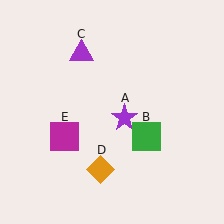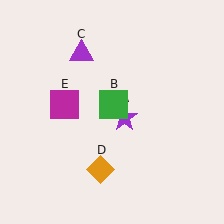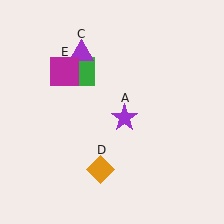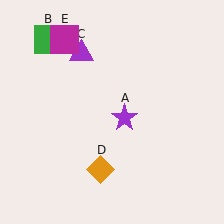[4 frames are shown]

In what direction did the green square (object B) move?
The green square (object B) moved up and to the left.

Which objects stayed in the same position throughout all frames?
Purple star (object A) and purple triangle (object C) and orange diamond (object D) remained stationary.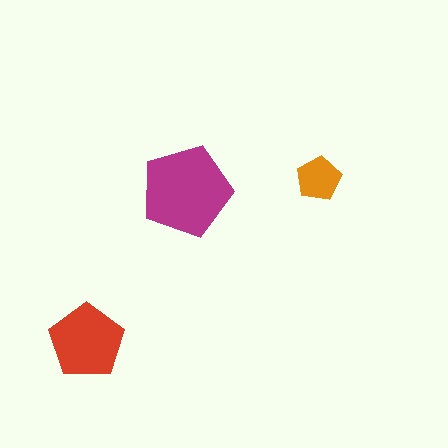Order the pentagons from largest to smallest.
the magenta one, the red one, the orange one.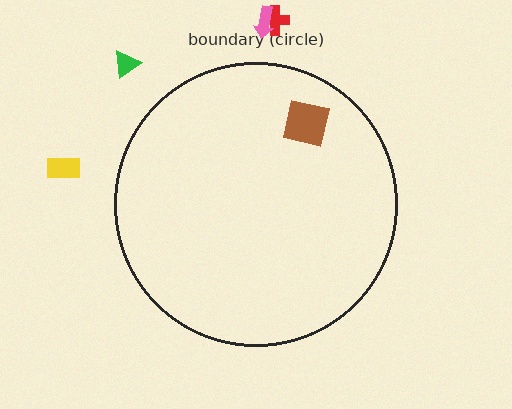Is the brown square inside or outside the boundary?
Inside.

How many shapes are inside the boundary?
1 inside, 4 outside.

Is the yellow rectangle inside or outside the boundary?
Outside.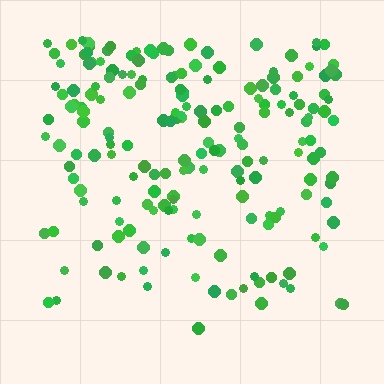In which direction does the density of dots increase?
From bottom to top, with the top side densest.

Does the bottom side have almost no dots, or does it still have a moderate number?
Still a moderate number, just noticeably fewer than the top.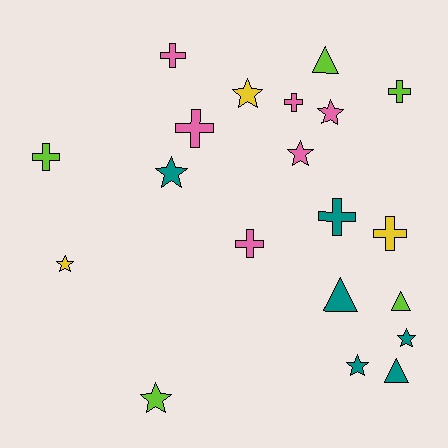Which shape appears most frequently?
Cross, with 8 objects.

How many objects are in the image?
There are 20 objects.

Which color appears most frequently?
Teal, with 6 objects.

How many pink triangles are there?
There are no pink triangles.